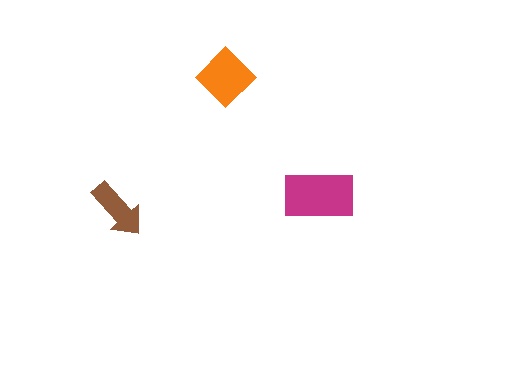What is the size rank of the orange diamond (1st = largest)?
2nd.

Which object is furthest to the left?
The brown arrow is leftmost.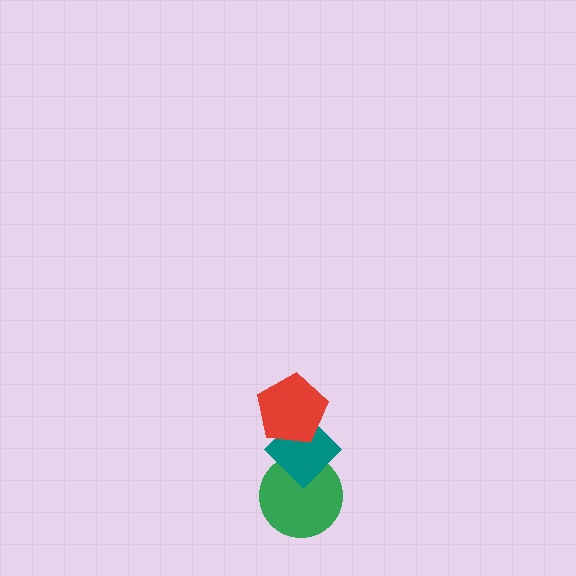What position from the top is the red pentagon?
The red pentagon is 1st from the top.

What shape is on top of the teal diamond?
The red pentagon is on top of the teal diamond.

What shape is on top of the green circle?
The teal diamond is on top of the green circle.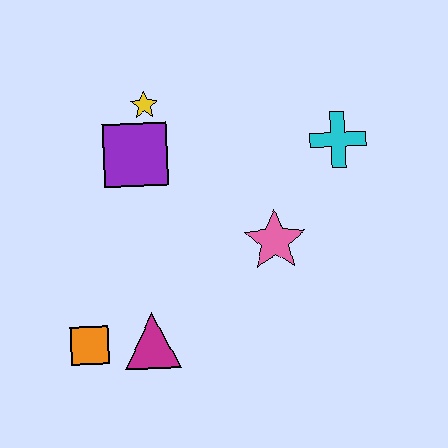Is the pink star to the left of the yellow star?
No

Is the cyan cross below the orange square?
No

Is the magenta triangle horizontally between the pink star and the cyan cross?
No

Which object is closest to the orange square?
The magenta triangle is closest to the orange square.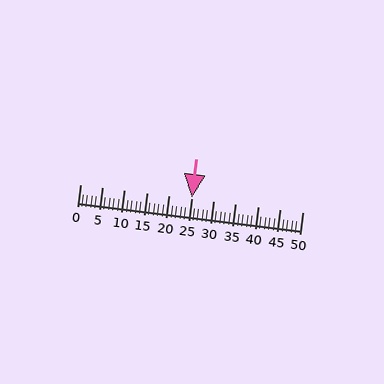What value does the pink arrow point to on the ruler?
The pink arrow points to approximately 25.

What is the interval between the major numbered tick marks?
The major tick marks are spaced 5 units apart.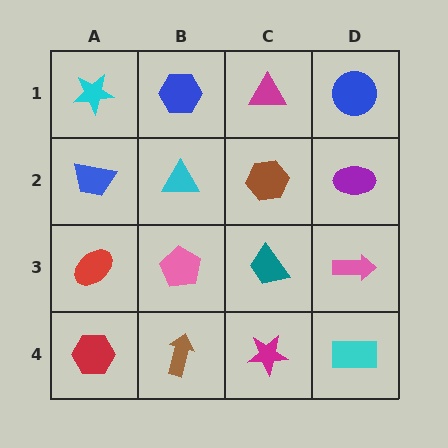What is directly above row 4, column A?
A red ellipse.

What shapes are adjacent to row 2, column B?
A blue hexagon (row 1, column B), a pink pentagon (row 3, column B), a blue trapezoid (row 2, column A), a brown hexagon (row 2, column C).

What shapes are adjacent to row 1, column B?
A cyan triangle (row 2, column B), a cyan star (row 1, column A), a magenta triangle (row 1, column C).